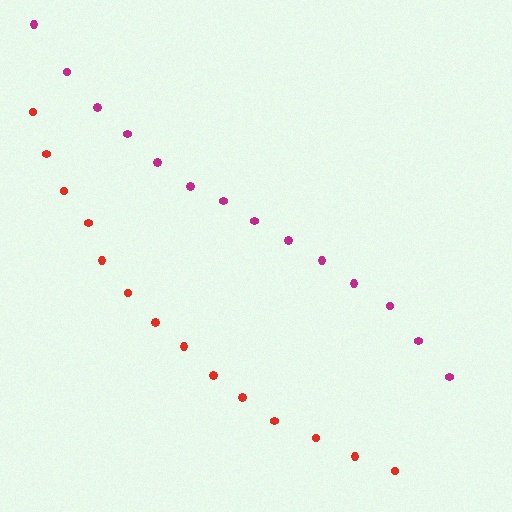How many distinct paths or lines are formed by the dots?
There are 2 distinct paths.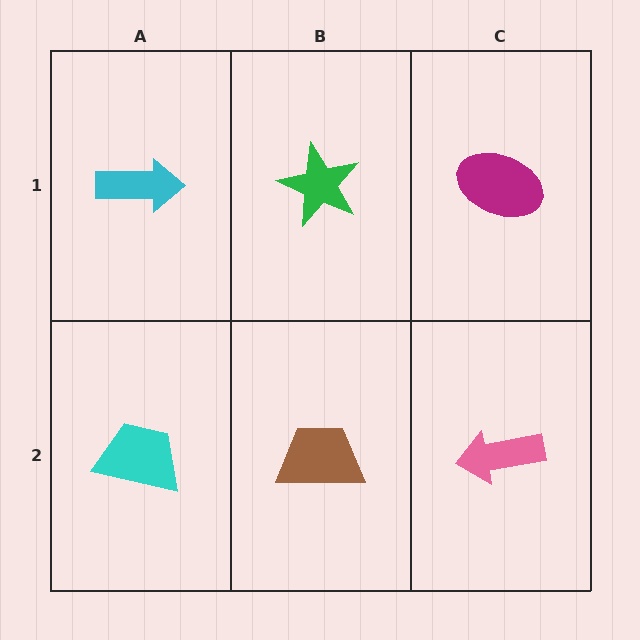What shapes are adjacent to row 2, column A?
A cyan arrow (row 1, column A), a brown trapezoid (row 2, column B).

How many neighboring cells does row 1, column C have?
2.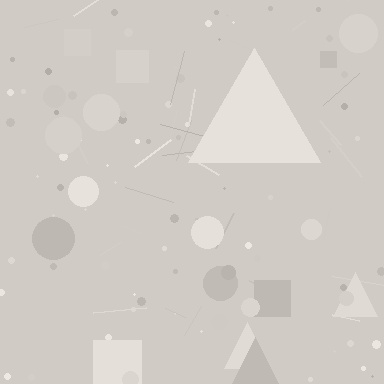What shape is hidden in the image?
A triangle is hidden in the image.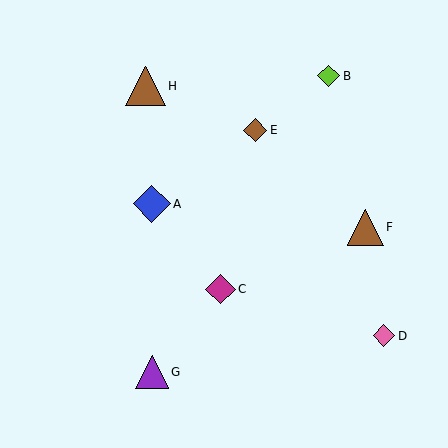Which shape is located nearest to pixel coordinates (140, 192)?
The blue diamond (labeled A) at (152, 204) is nearest to that location.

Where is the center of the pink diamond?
The center of the pink diamond is at (384, 336).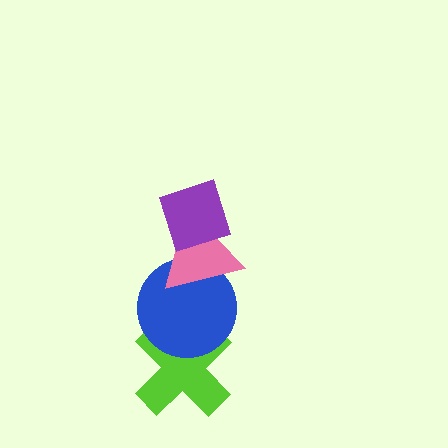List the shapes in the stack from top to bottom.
From top to bottom: the purple diamond, the pink triangle, the blue circle, the lime cross.